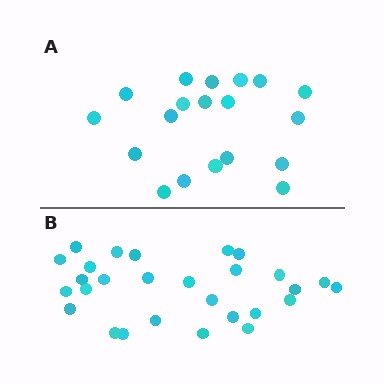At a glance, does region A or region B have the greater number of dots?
Region B (the bottom region) has more dots.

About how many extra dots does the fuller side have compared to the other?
Region B has roughly 8 or so more dots than region A.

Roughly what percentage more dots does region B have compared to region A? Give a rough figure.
About 45% more.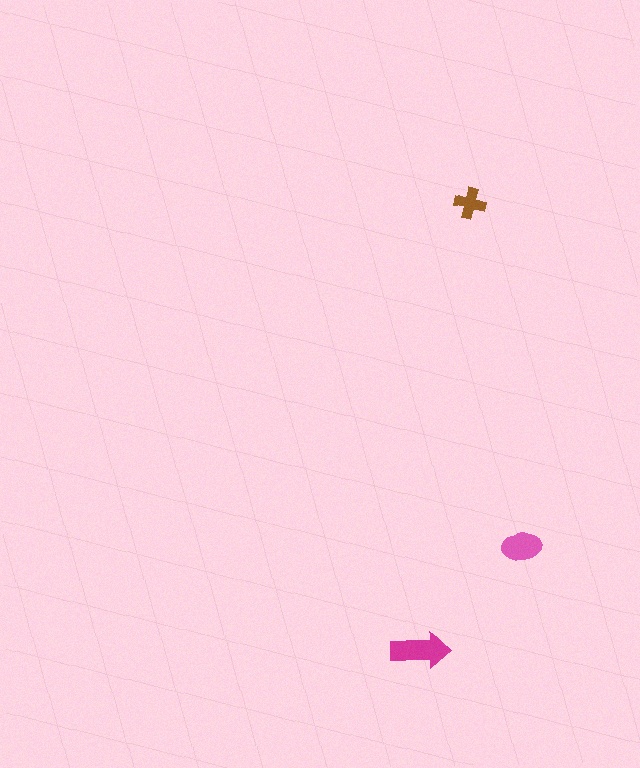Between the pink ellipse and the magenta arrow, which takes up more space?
The magenta arrow.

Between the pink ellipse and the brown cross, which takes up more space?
The pink ellipse.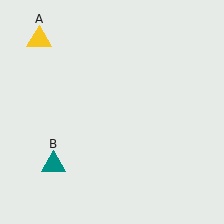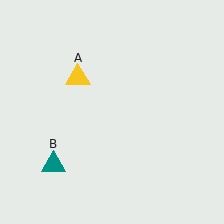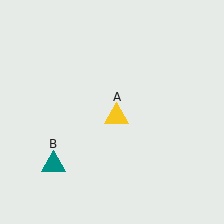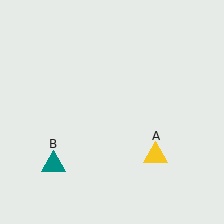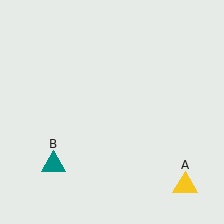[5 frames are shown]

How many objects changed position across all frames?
1 object changed position: yellow triangle (object A).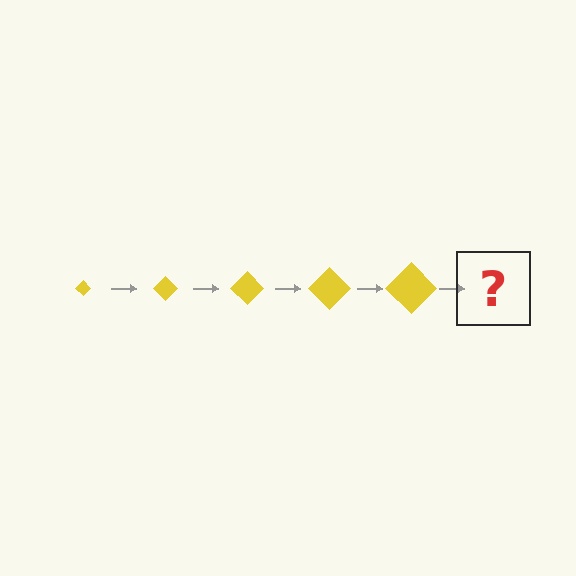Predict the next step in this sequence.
The next step is a yellow diamond, larger than the previous one.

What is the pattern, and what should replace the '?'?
The pattern is that the diamond gets progressively larger each step. The '?' should be a yellow diamond, larger than the previous one.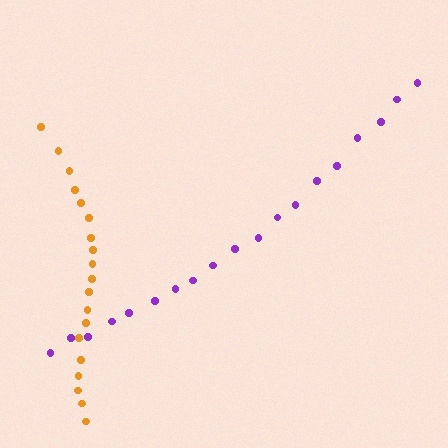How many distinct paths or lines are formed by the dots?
There are 2 distinct paths.